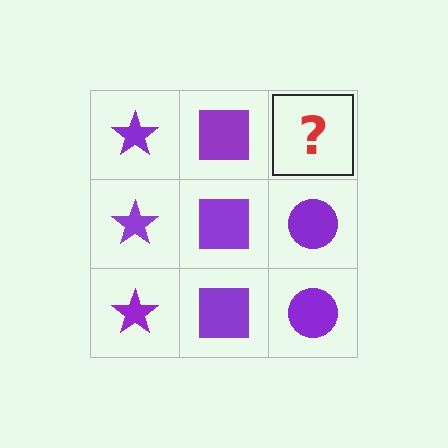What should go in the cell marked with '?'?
The missing cell should contain a purple circle.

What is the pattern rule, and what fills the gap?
The rule is that each column has a consistent shape. The gap should be filled with a purple circle.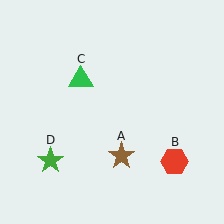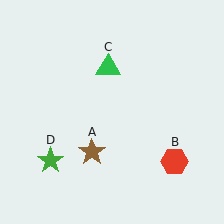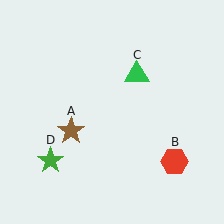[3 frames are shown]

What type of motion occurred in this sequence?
The brown star (object A), green triangle (object C) rotated clockwise around the center of the scene.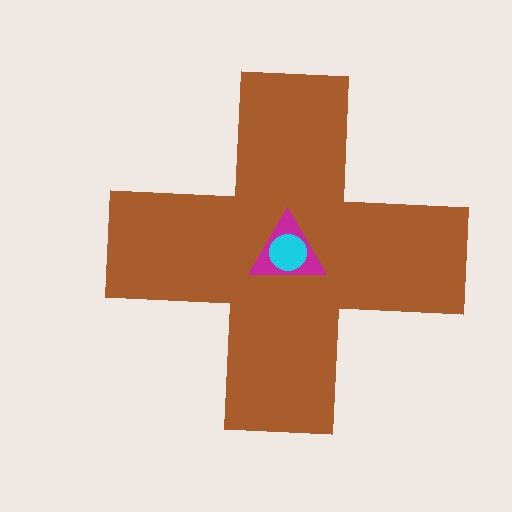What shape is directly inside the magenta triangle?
The cyan circle.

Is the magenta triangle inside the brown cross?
Yes.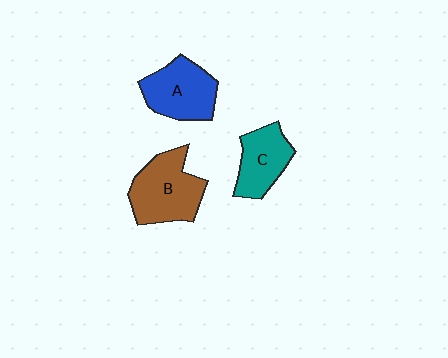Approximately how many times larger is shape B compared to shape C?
Approximately 1.4 times.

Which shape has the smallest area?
Shape C (teal).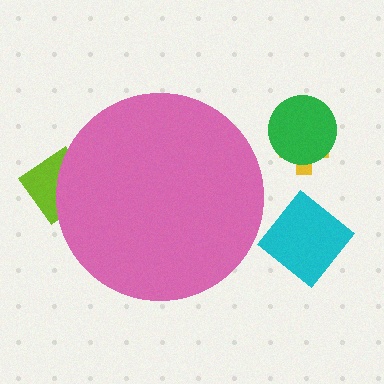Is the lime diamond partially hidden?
Yes, the lime diamond is partially hidden behind the pink circle.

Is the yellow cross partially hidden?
No, the yellow cross is fully visible.